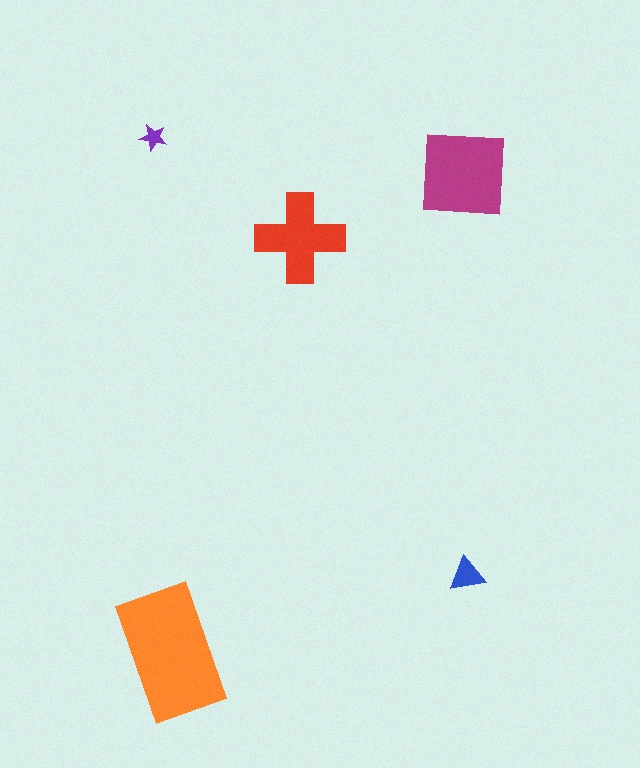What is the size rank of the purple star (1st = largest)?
5th.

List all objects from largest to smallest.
The orange rectangle, the magenta square, the red cross, the blue triangle, the purple star.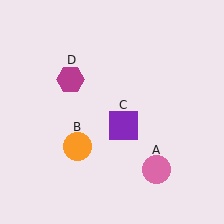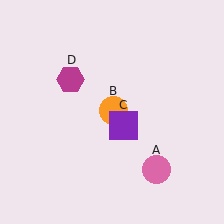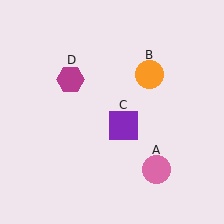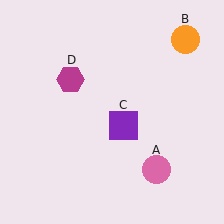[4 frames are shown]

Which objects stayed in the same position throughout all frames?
Pink circle (object A) and purple square (object C) and magenta hexagon (object D) remained stationary.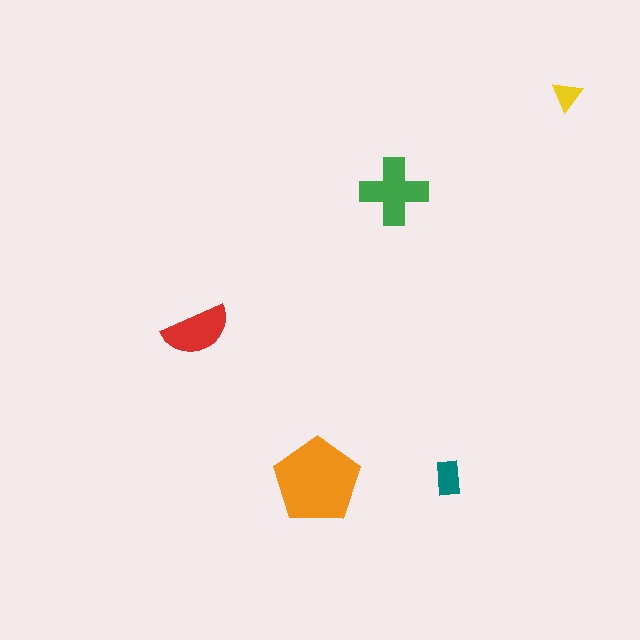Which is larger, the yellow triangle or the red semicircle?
The red semicircle.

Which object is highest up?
The yellow triangle is topmost.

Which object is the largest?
The orange pentagon.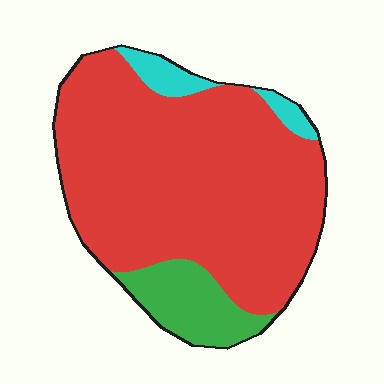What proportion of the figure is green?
Green covers roughly 15% of the figure.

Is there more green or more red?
Red.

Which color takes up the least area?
Cyan, at roughly 5%.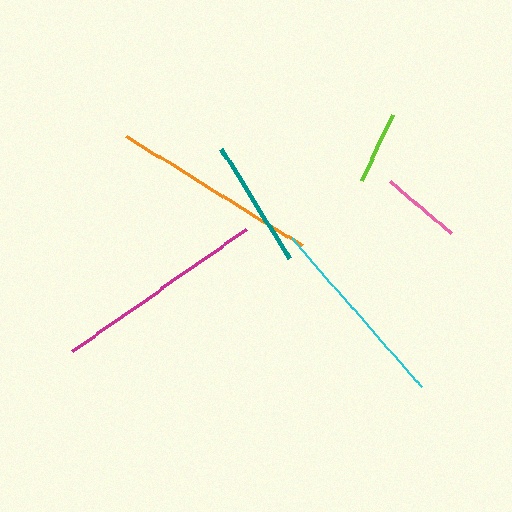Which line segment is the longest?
The magenta line is the longest at approximately 211 pixels.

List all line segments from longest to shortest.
From longest to shortest: magenta, orange, cyan, teal, pink, lime.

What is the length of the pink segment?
The pink segment is approximately 81 pixels long.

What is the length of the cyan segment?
The cyan segment is approximately 198 pixels long.